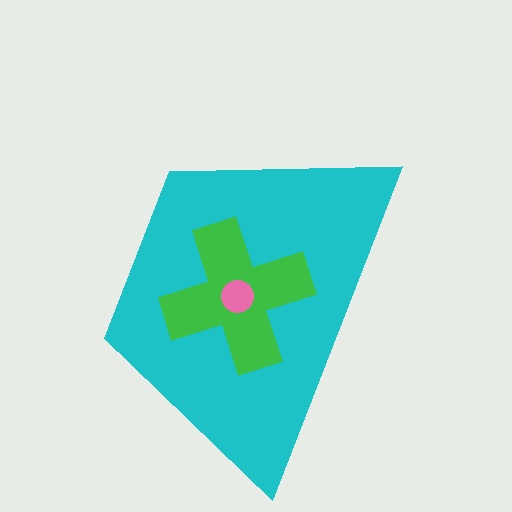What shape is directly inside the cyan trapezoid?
The green cross.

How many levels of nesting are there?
3.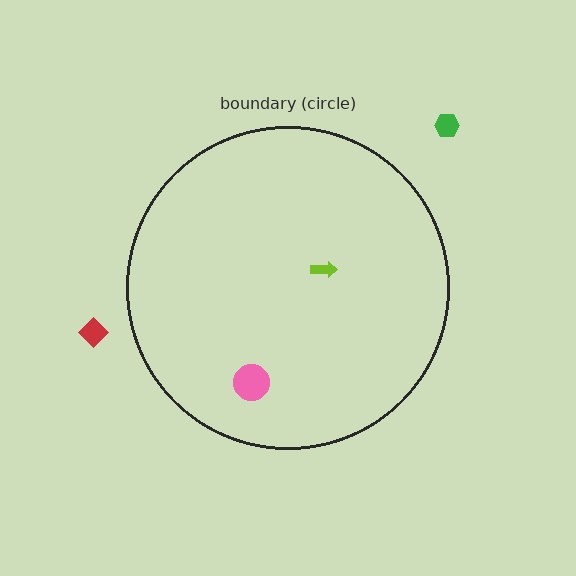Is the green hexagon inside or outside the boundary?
Outside.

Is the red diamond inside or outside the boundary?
Outside.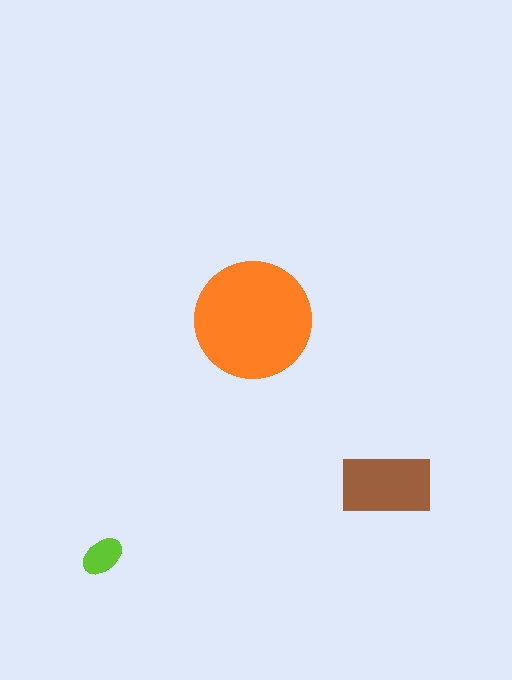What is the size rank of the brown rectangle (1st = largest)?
2nd.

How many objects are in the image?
There are 3 objects in the image.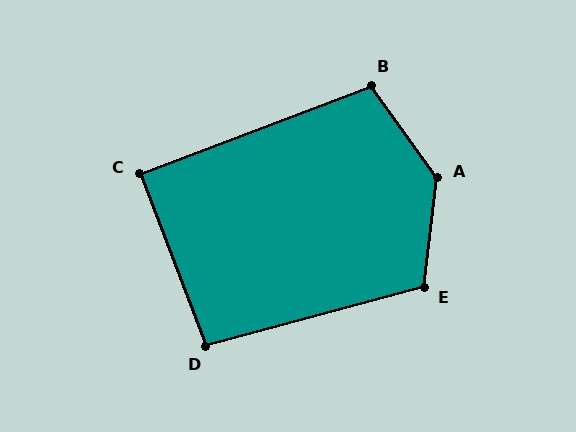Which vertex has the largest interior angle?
A, at approximately 137 degrees.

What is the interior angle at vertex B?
Approximately 105 degrees (obtuse).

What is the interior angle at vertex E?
Approximately 112 degrees (obtuse).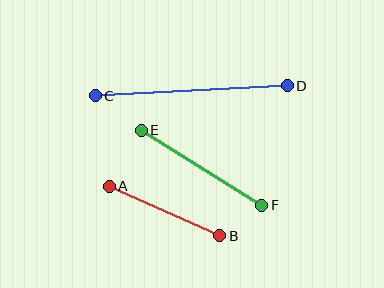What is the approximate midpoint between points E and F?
The midpoint is at approximately (201, 168) pixels.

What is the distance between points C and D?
The distance is approximately 193 pixels.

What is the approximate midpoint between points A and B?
The midpoint is at approximately (165, 211) pixels.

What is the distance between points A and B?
The distance is approximately 121 pixels.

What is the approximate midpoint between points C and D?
The midpoint is at approximately (191, 91) pixels.